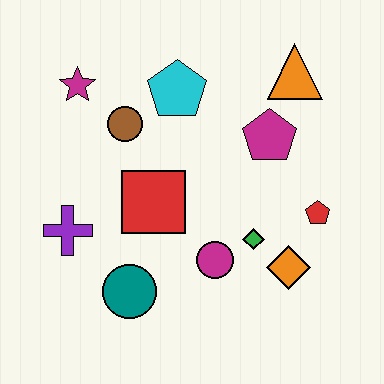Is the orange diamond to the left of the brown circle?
No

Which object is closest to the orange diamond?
The green diamond is closest to the orange diamond.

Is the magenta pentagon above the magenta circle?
Yes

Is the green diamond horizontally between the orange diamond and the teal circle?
Yes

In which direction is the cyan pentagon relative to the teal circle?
The cyan pentagon is above the teal circle.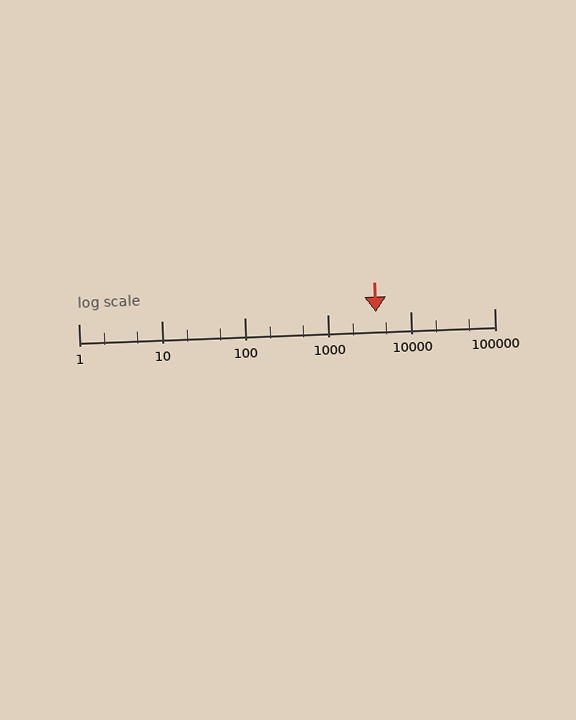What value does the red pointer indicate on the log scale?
The pointer indicates approximately 3800.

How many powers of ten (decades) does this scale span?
The scale spans 5 decades, from 1 to 100000.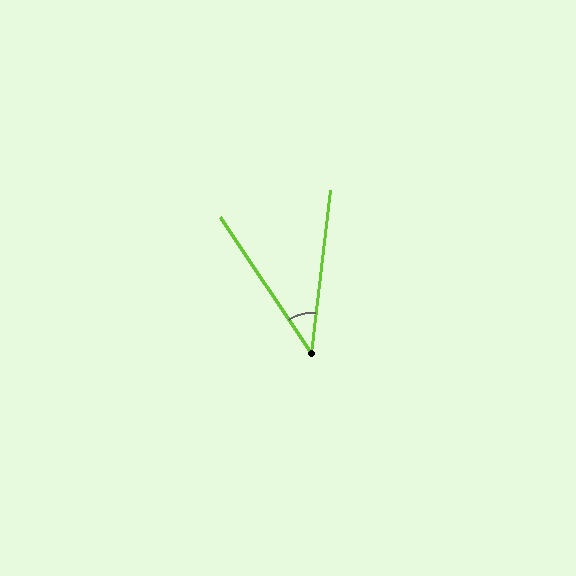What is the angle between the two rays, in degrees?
Approximately 40 degrees.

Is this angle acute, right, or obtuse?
It is acute.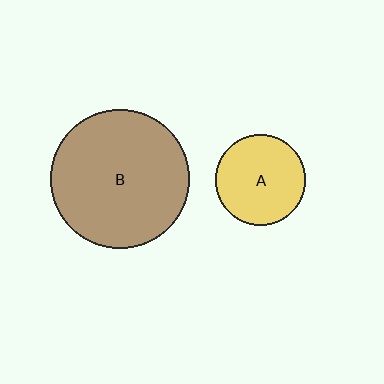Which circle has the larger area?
Circle B (brown).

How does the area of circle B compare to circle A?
Approximately 2.4 times.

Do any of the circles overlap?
No, none of the circles overlap.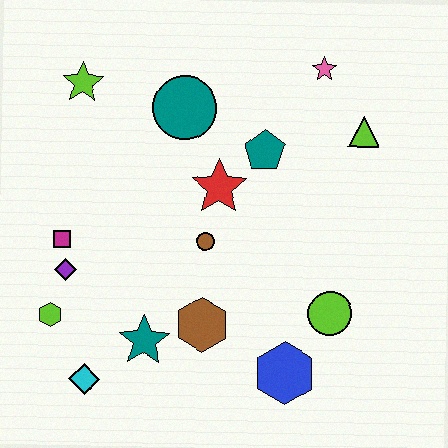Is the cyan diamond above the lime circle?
No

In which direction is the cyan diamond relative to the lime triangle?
The cyan diamond is to the left of the lime triangle.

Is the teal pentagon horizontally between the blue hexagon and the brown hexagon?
Yes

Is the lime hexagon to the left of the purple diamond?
Yes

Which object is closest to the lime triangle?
The pink star is closest to the lime triangle.